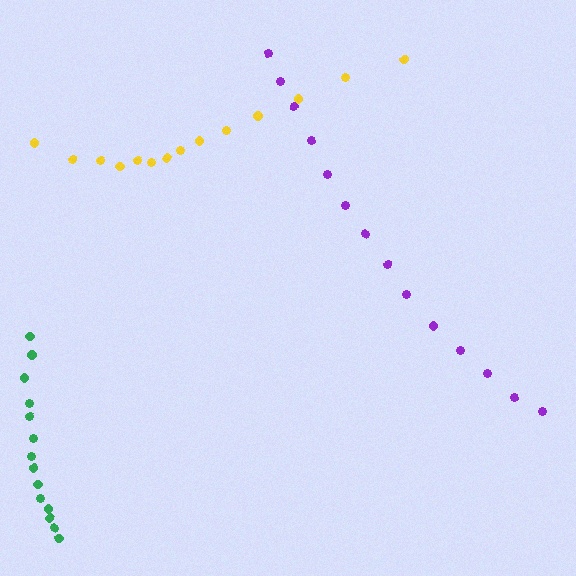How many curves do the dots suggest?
There are 3 distinct paths.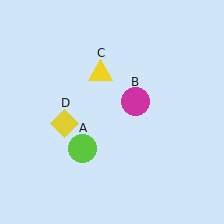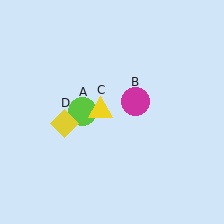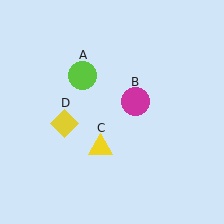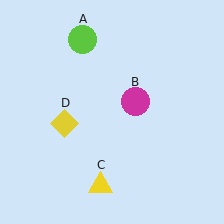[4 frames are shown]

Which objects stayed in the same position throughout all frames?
Magenta circle (object B) and yellow diamond (object D) remained stationary.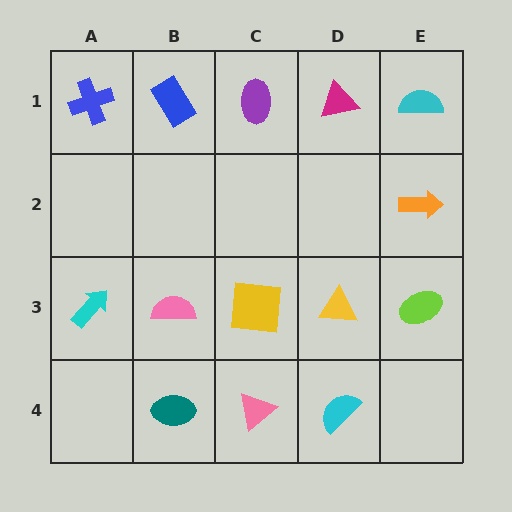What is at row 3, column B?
A pink semicircle.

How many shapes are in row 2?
1 shape.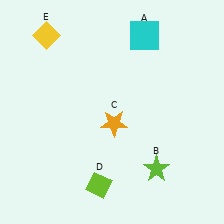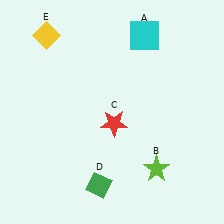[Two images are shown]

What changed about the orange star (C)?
In Image 1, C is orange. In Image 2, it changed to red.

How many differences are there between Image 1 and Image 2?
There are 2 differences between the two images.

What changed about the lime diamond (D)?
In Image 1, D is lime. In Image 2, it changed to green.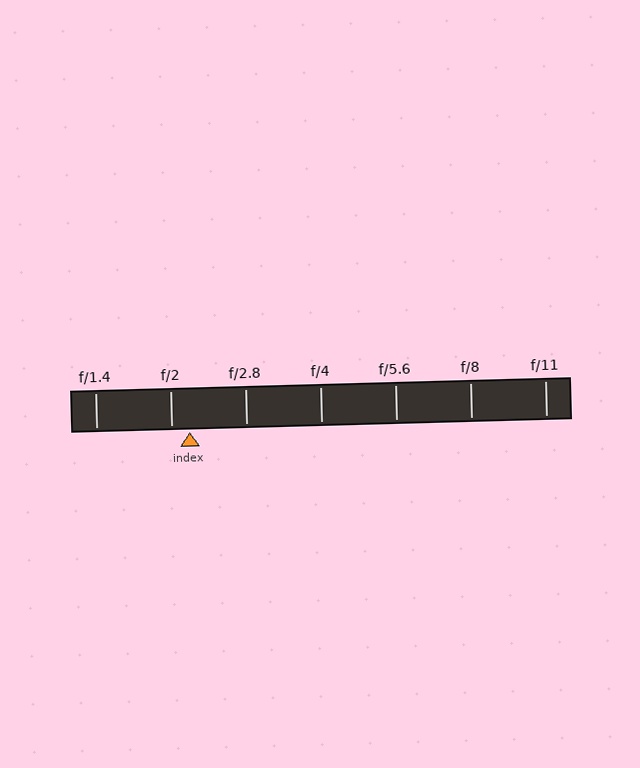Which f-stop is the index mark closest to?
The index mark is closest to f/2.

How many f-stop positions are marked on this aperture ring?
There are 7 f-stop positions marked.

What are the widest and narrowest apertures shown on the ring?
The widest aperture shown is f/1.4 and the narrowest is f/11.